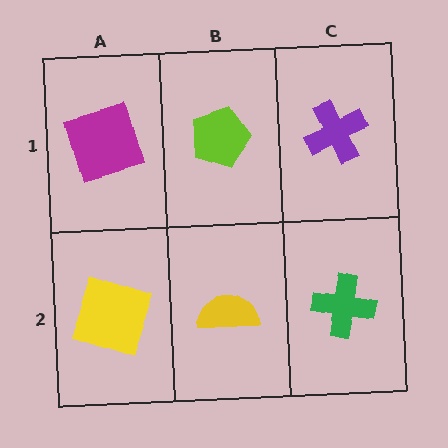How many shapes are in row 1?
3 shapes.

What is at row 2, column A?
A yellow square.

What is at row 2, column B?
A yellow semicircle.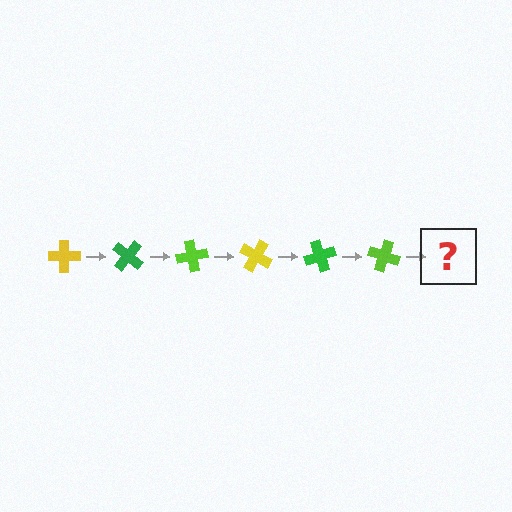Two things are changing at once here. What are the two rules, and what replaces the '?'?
The two rules are that it rotates 40 degrees each step and the color cycles through yellow, green, and lime. The '?' should be a yellow cross, rotated 240 degrees from the start.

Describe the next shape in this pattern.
It should be a yellow cross, rotated 240 degrees from the start.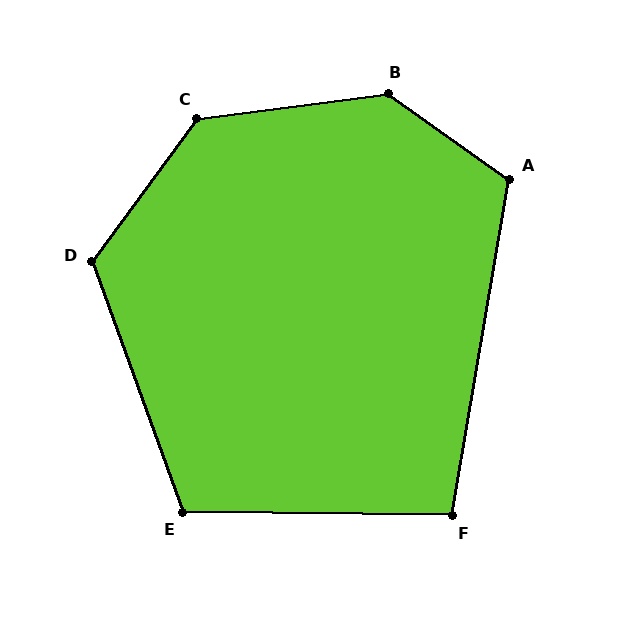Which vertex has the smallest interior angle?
F, at approximately 99 degrees.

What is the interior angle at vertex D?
Approximately 124 degrees (obtuse).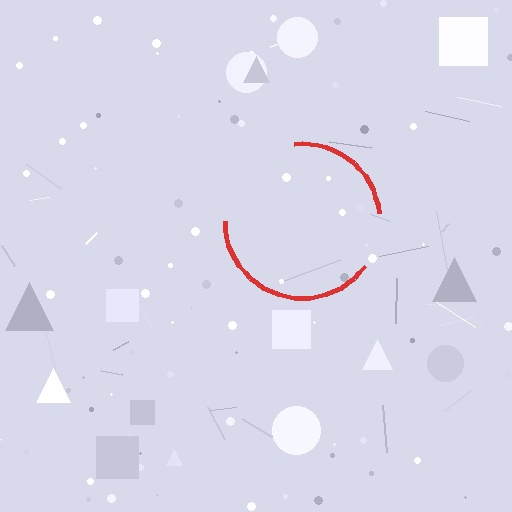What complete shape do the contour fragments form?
The contour fragments form a circle.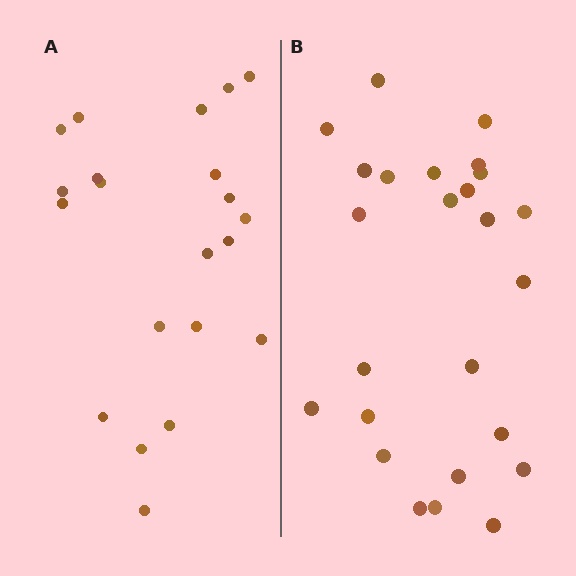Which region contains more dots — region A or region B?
Region B (the right region) has more dots.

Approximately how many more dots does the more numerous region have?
Region B has about 4 more dots than region A.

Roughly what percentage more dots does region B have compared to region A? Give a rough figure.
About 20% more.